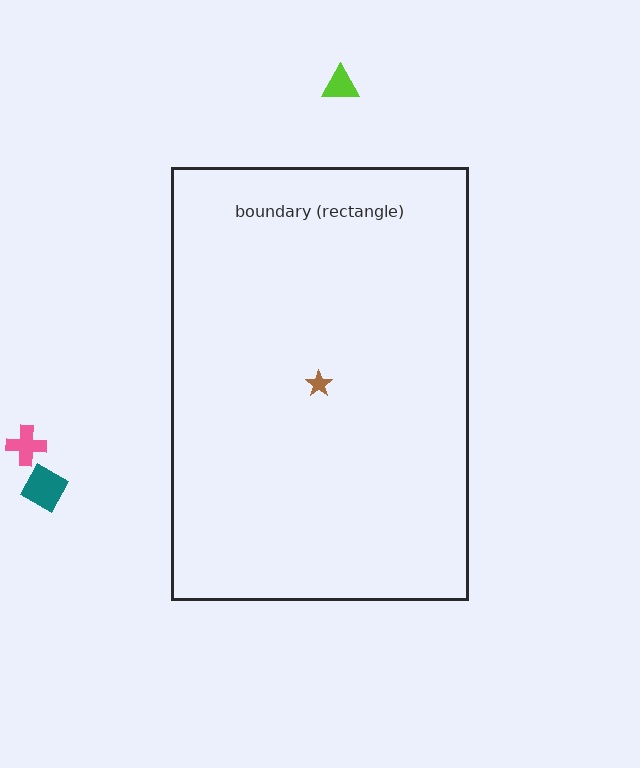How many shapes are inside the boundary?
1 inside, 3 outside.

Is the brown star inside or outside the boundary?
Inside.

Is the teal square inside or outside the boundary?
Outside.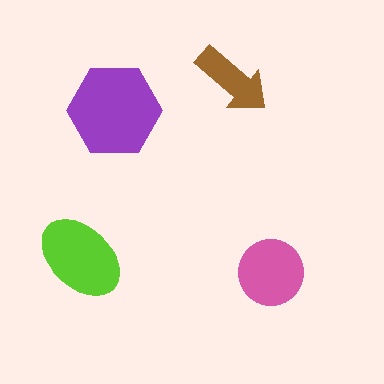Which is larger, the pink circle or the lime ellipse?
The lime ellipse.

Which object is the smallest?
The brown arrow.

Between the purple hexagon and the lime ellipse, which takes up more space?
The purple hexagon.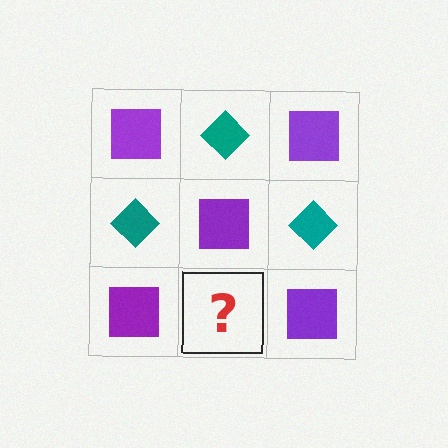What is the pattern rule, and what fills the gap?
The rule is that it alternates purple square and teal diamond in a checkerboard pattern. The gap should be filled with a teal diamond.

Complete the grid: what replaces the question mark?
The question mark should be replaced with a teal diamond.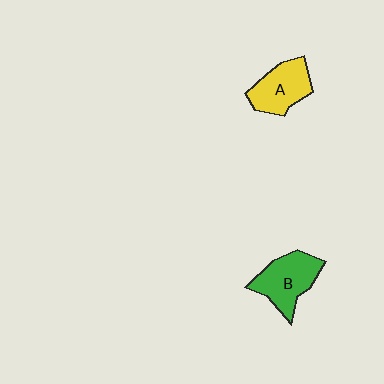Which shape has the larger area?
Shape B (green).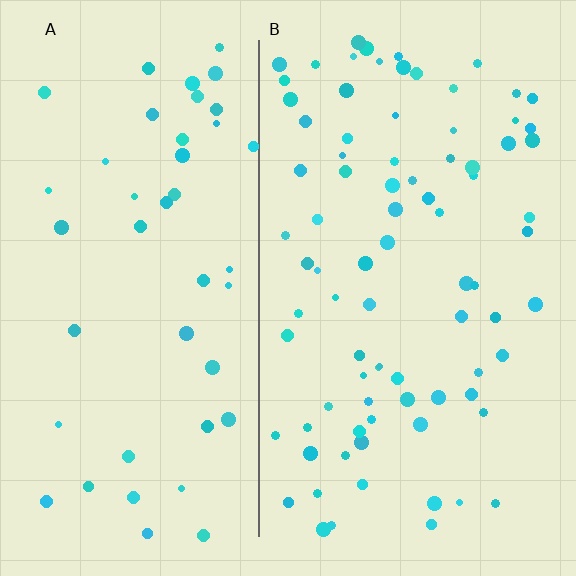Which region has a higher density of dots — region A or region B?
B (the right).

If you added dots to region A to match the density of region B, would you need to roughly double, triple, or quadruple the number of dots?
Approximately double.